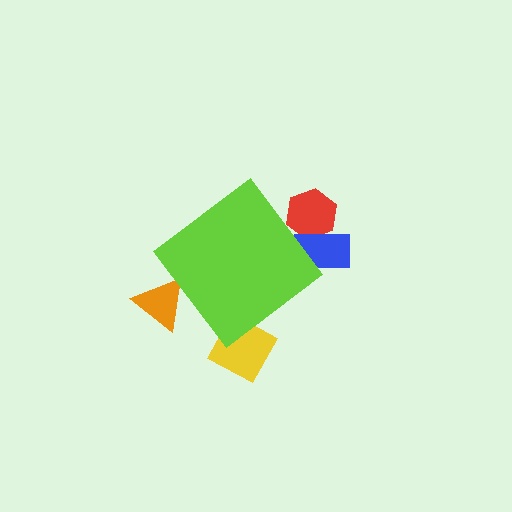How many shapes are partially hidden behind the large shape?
4 shapes are partially hidden.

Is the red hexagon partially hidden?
Yes, the red hexagon is partially hidden behind the lime diamond.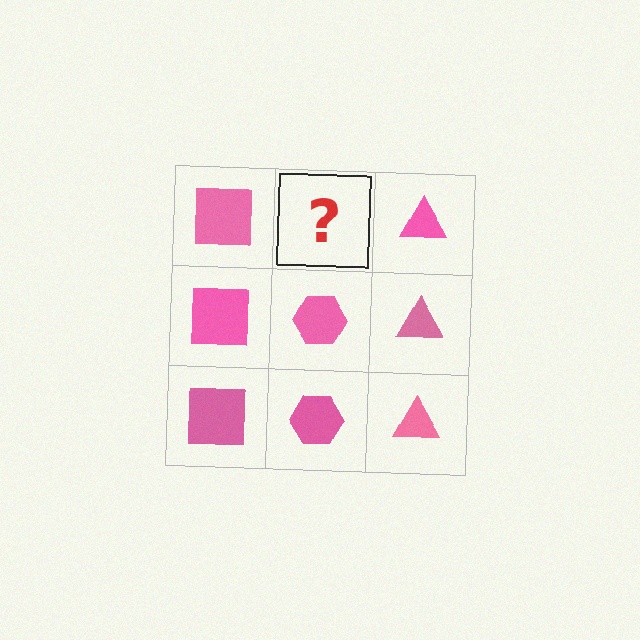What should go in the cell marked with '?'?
The missing cell should contain a pink hexagon.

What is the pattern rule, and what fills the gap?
The rule is that each column has a consistent shape. The gap should be filled with a pink hexagon.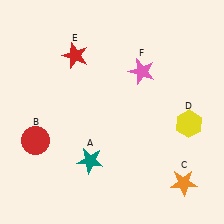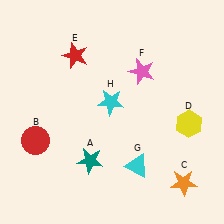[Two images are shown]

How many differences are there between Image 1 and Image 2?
There are 2 differences between the two images.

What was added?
A cyan triangle (G), a cyan star (H) were added in Image 2.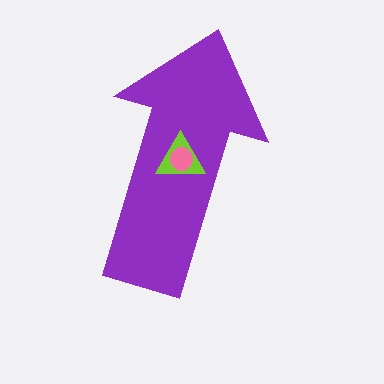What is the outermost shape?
The purple arrow.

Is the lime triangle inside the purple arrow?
Yes.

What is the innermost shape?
The pink circle.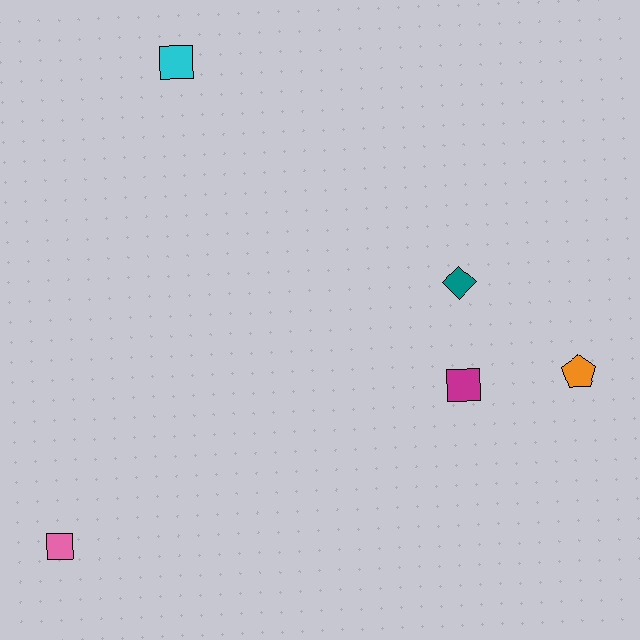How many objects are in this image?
There are 5 objects.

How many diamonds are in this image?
There is 1 diamond.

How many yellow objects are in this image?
There are no yellow objects.